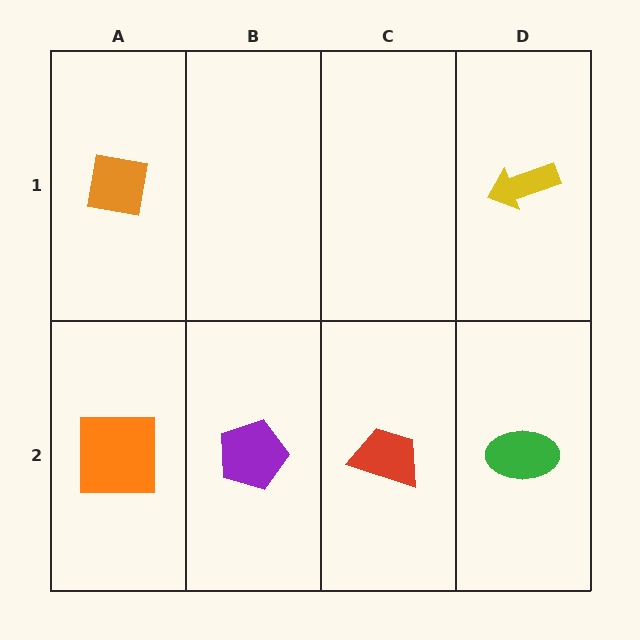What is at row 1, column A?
An orange square.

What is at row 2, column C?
A red trapezoid.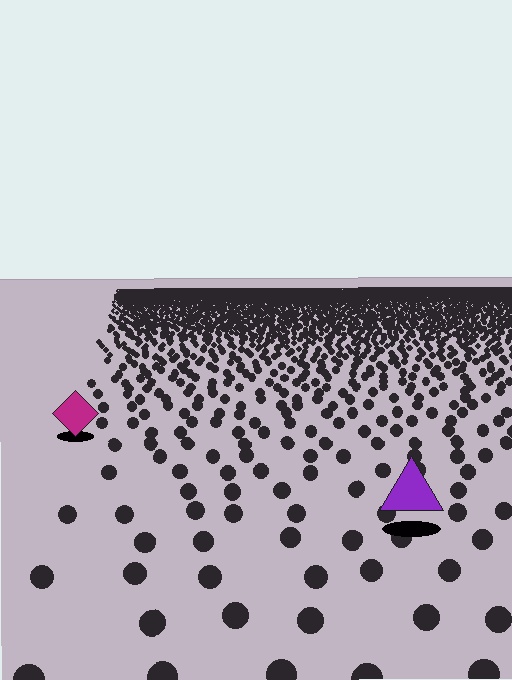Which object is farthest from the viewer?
The magenta diamond is farthest from the viewer. It appears smaller and the ground texture around it is denser.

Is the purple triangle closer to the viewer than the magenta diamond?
Yes. The purple triangle is closer — you can tell from the texture gradient: the ground texture is coarser near it.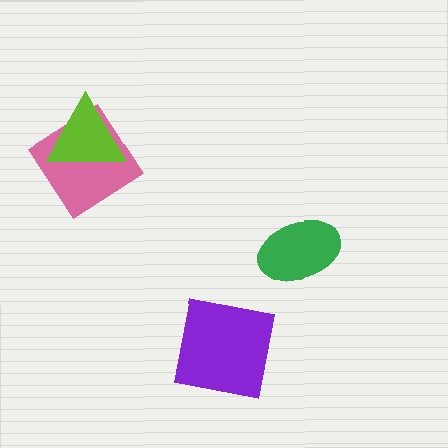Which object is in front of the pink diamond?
The lime triangle is in front of the pink diamond.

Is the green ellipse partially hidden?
No, no other shape covers it.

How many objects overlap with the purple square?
0 objects overlap with the purple square.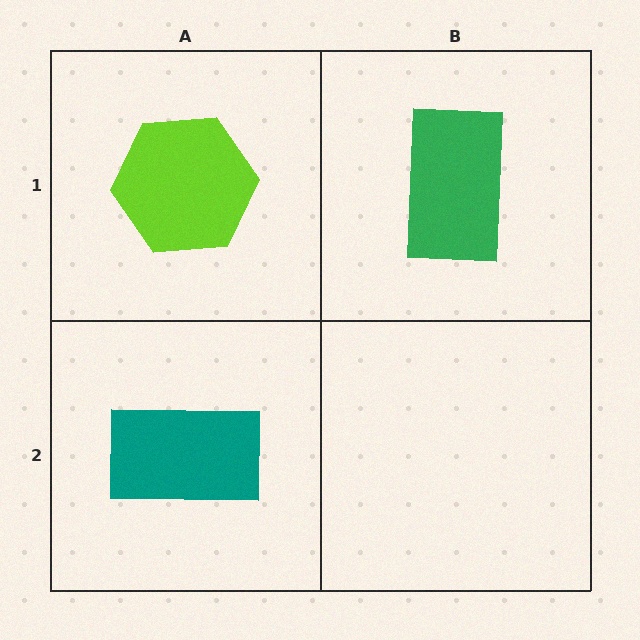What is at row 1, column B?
A green rectangle.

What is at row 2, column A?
A teal rectangle.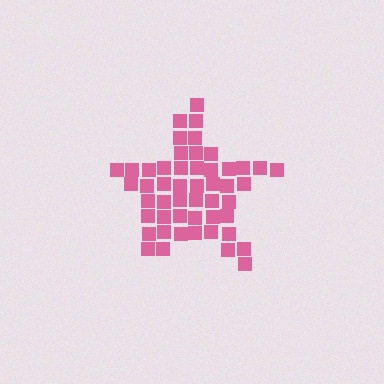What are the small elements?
The small elements are squares.